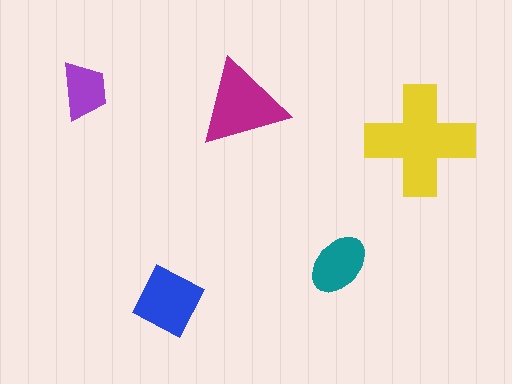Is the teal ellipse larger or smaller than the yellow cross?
Smaller.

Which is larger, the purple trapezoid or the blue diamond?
The blue diamond.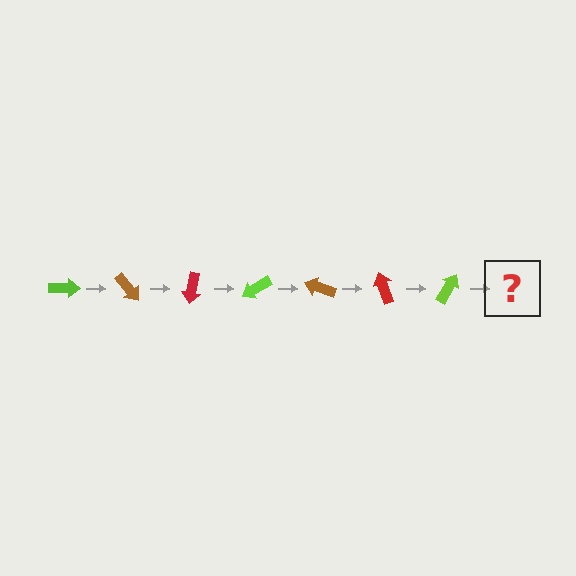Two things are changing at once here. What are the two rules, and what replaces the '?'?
The two rules are that it rotates 50 degrees each step and the color cycles through lime, brown, and red. The '?' should be a brown arrow, rotated 350 degrees from the start.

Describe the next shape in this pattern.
It should be a brown arrow, rotated 350 degrees from the start.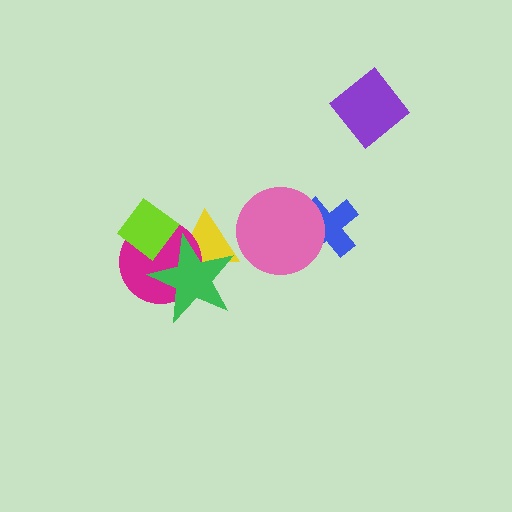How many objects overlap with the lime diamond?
2 objects overlap with the lime diamond.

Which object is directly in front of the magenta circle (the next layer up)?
The lime diamond is directly in front of the magenta circle.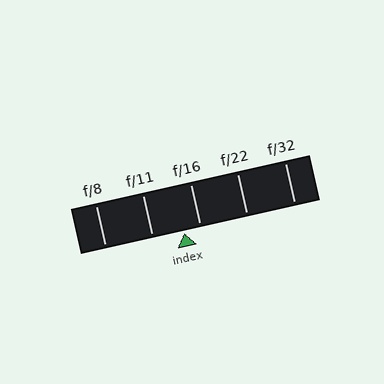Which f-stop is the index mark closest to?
The index mark is closest to f/16.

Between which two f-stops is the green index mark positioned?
The index mark is between f/11 and f/16.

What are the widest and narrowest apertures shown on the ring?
The widest aperture shown is f/8 and the narrowest is f/32.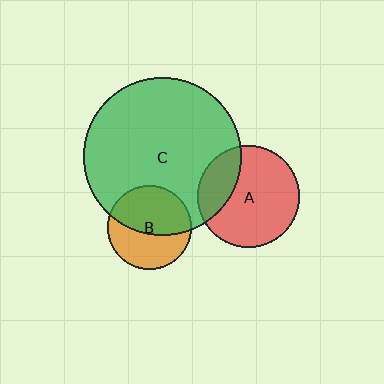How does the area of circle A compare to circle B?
Approximately 1.5 times.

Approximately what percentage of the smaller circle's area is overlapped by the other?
Approximately 55%.